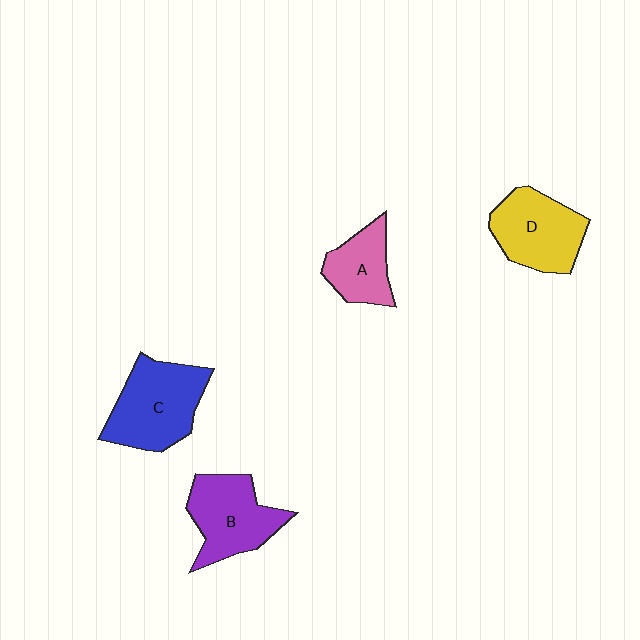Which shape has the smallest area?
Shape A (pink).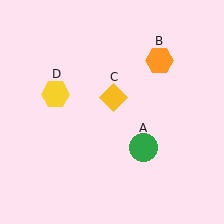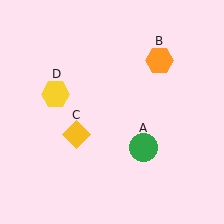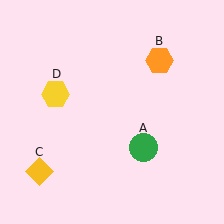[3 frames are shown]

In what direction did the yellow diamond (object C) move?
The yellow diamond (object C) moved down and to the left.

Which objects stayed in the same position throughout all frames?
Green circle (object A) and orange hexagon (object B) and yellow hexagon (object D) remained stationary.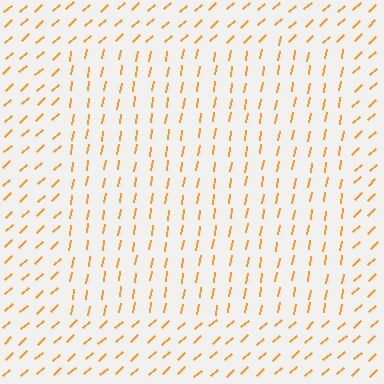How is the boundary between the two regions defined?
The boundary is defined purely by a change in line orientation (approximately 39 degrees difference). All lines are the same color and thickness.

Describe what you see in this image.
The image is filled with small orange line segments. A rectangle region in the image has lines oriented differently from the surrounding lines, creating a visible texture boundary.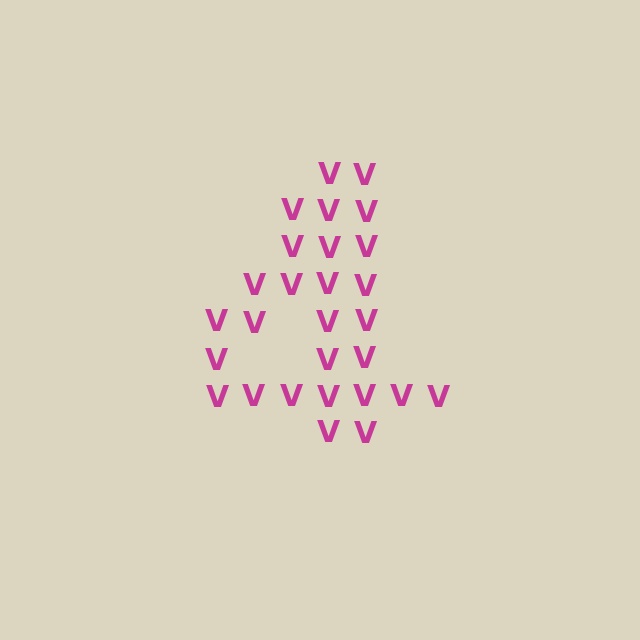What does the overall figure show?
The overall figure shows the digit 4.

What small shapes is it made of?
It is made of small letter V's.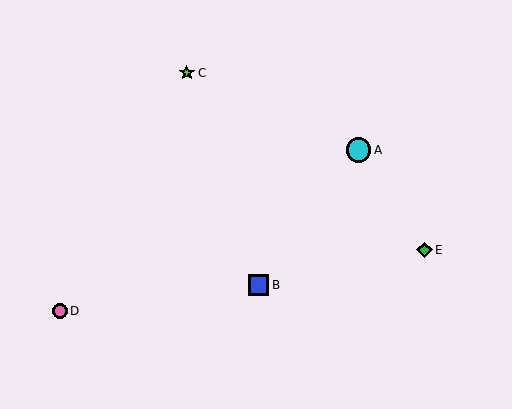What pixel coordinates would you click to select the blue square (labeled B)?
Click at (258, 285) to select the blue square B.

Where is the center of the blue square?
The center of the blue square is at (258, 285).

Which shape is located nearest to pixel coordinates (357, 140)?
The cyan circle (labeled A) at (359, 150) is nearest to that location.